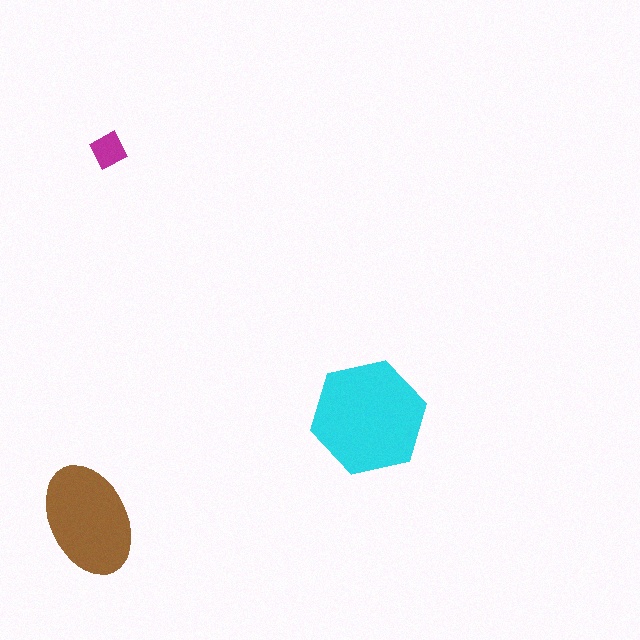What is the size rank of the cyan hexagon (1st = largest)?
1st.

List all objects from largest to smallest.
The cyan hexagon, the brown ellipse, the magenta square.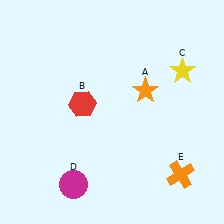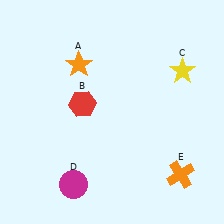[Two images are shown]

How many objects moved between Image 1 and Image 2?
1 object moved between the two images.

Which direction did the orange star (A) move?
The orange star (A) moved left.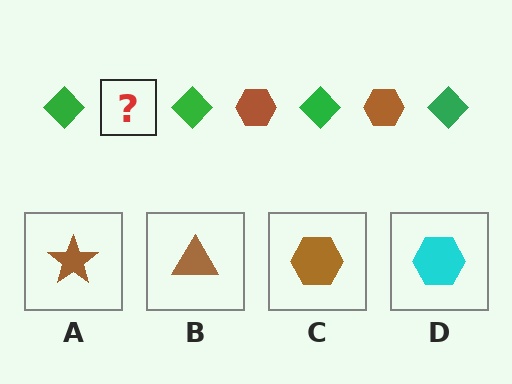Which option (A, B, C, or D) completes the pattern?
C.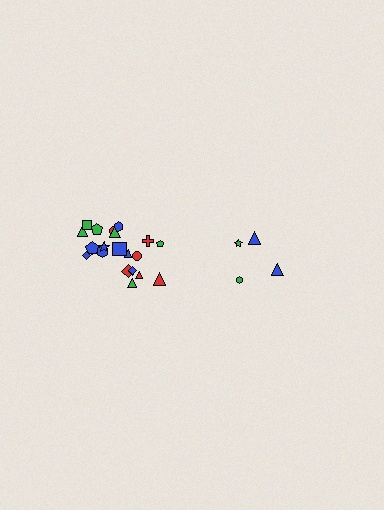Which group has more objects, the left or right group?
The left group.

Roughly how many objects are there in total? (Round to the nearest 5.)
Roughly 25 objects in total.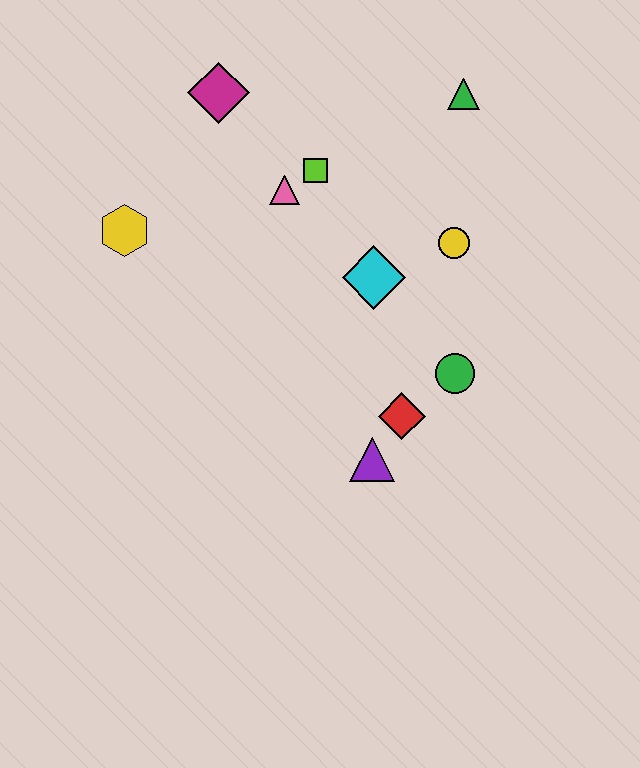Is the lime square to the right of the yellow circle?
No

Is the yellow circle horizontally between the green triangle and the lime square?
Yes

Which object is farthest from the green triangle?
The purple triangle is farthest from the green triangle.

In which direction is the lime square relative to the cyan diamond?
The lime square is above the cyan diamond.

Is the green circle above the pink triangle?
No